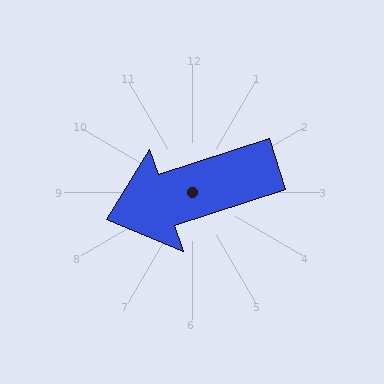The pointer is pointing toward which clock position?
Roughly 8 o'clock.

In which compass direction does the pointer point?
West.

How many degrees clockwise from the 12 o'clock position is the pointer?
Approximately 252 degrees.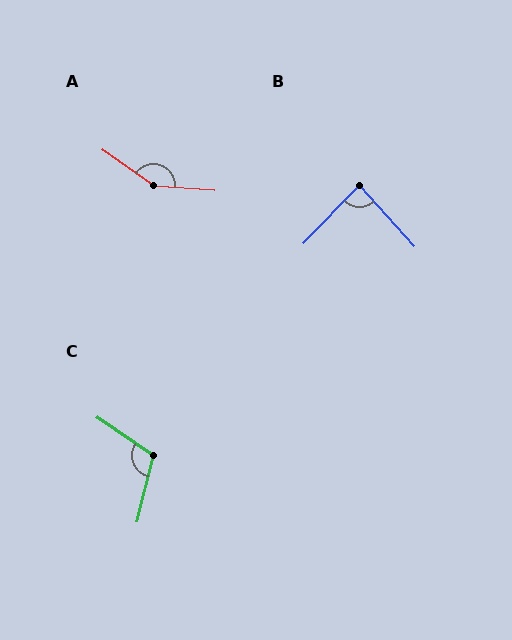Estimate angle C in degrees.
Approximately 110 degrees.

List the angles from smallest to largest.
B (86°), C (110°), A (149°).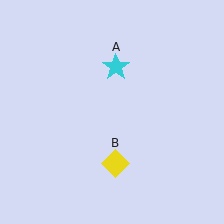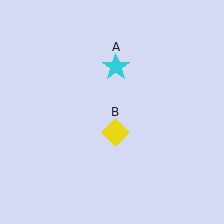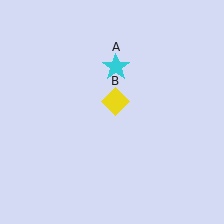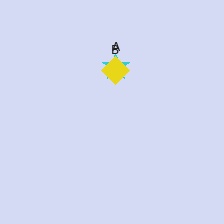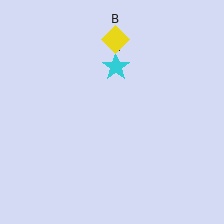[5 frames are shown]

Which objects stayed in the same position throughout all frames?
Cyan star (object A) remained stationary.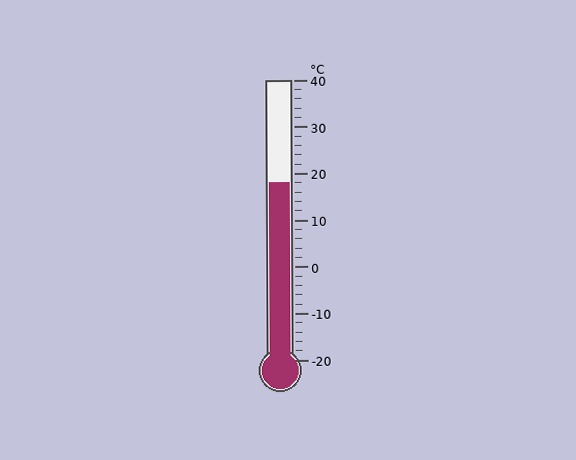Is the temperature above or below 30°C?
The temperature is below 30°C.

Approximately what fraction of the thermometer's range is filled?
The thermometer is filled to approximately 65% of its range.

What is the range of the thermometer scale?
The thermometer scale ranges from -20°C to 40°C.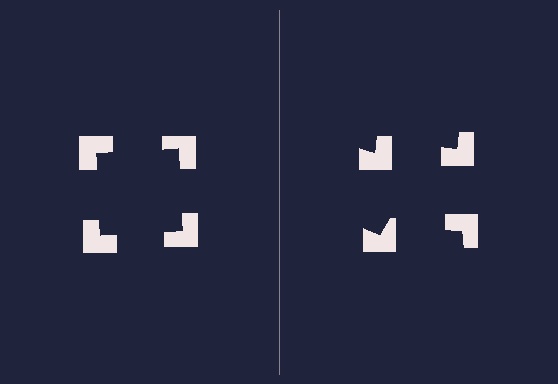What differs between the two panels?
The notched squares are positioned identically on both sides; only the wedge orientations differ. On the left they align to a square; on the right they are misaligned.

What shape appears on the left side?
An illusory square.